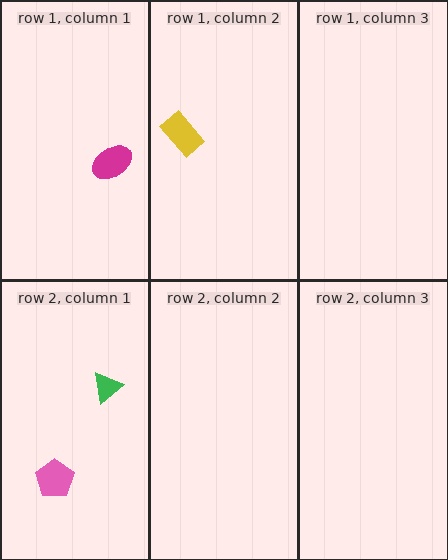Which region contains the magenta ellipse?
The row 1, column 1 region.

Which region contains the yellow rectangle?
The row 1, column 2 region.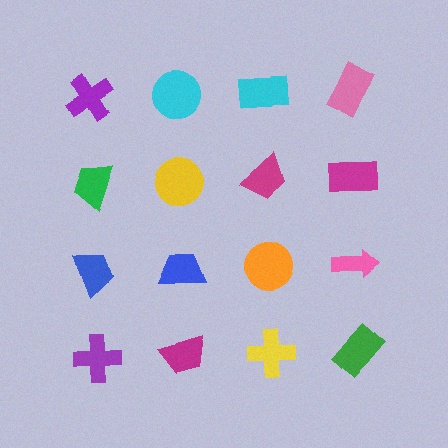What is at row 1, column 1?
A purple cross.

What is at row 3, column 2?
A blue trapezoid.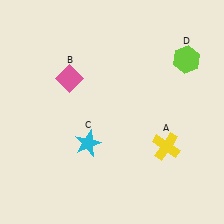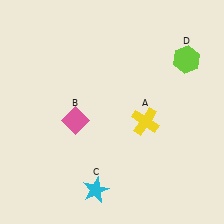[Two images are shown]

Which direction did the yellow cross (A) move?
The yellow cross (A) moved up.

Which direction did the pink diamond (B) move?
The pink diamond (B) moved down.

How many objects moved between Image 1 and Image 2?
3 objects moved between the two images.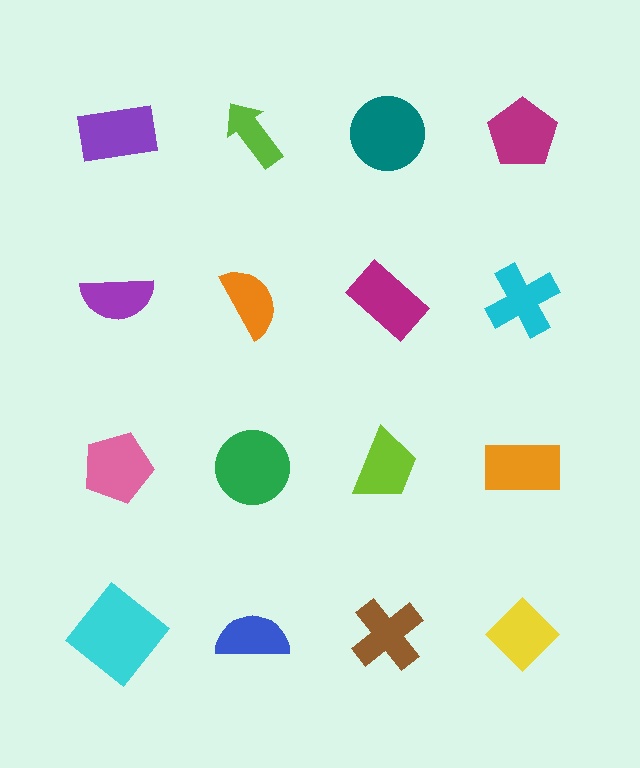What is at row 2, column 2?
An orange semicircle.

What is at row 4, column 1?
A cyan diamond.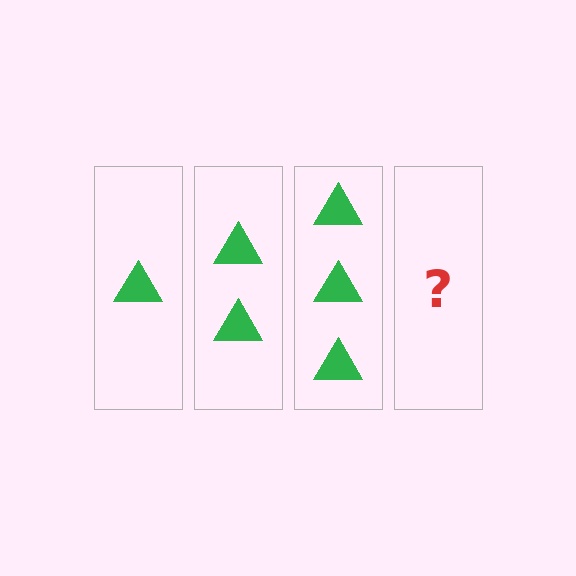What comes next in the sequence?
The next element should be 4 triangles.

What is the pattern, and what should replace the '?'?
The pattern is that each step adds one more triangle. The '?' should be 4 triangles.